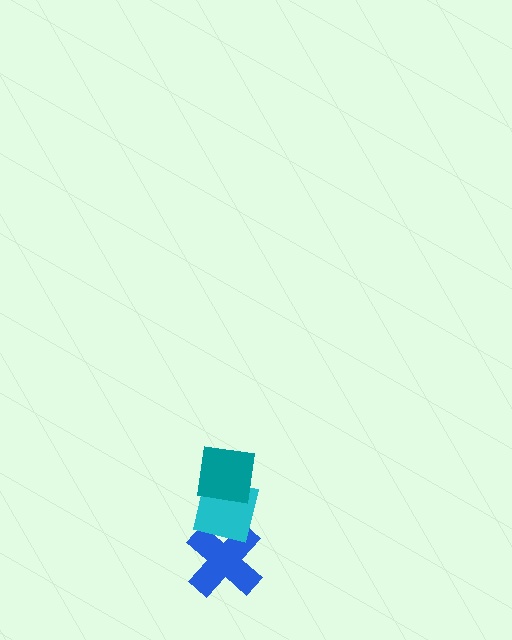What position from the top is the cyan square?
The cyan square is 2nd from the top.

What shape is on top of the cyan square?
The teal square is on top of the cyan square.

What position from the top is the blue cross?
The blue cross is 3rd from the top.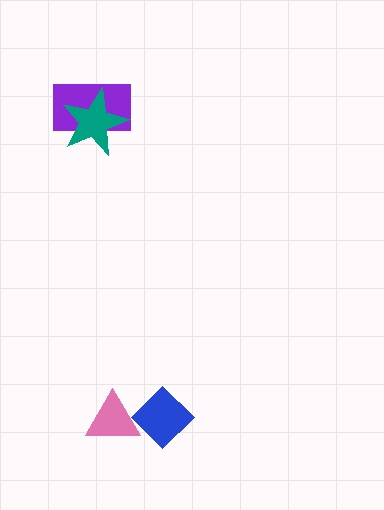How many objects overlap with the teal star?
1 object overlaps with the teal star.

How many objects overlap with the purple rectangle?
1 object overlaps with the purple rectangle.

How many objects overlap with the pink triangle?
1 object overlaps with the pink triangle.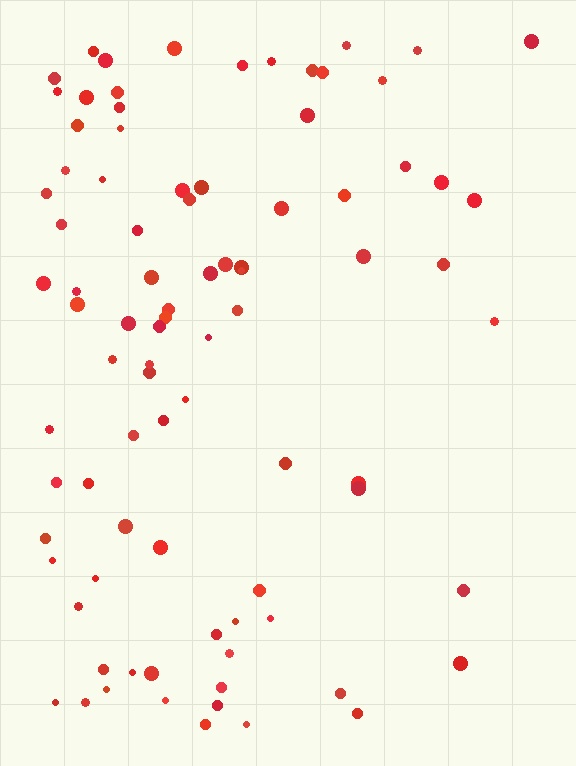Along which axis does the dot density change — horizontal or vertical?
Horizontal.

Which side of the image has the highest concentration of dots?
The left.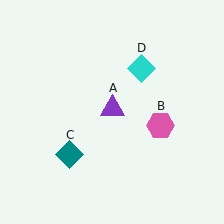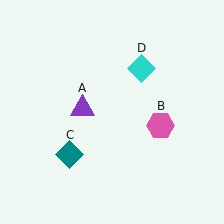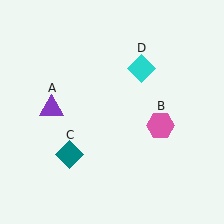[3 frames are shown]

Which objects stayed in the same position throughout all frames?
Pink hexagon (object B) and teal diamond (object C) and cyan diamond (object D) remained stationary.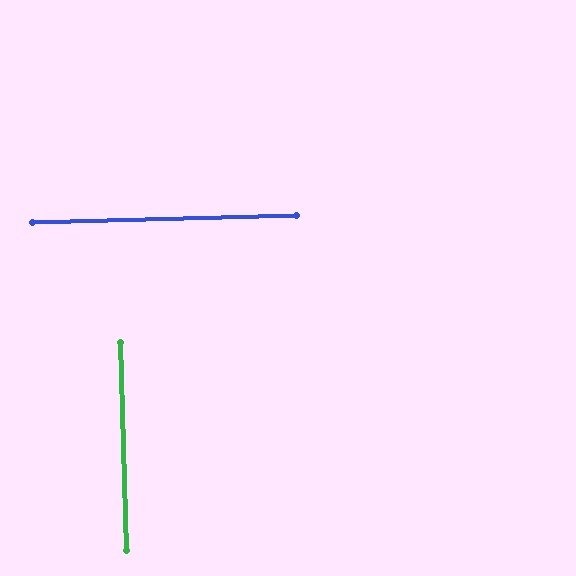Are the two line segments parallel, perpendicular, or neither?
Perpendicular — they meet at approximately 90°.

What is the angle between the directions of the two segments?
Approximately 90 degrees.